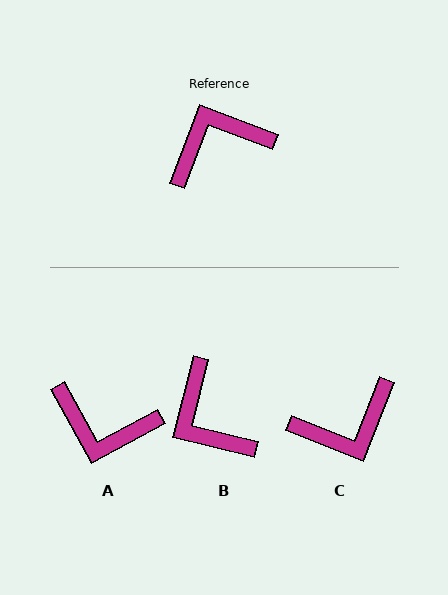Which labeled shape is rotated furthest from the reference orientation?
C, about 179 degrees away.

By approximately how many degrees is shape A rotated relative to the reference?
Approximately 140 degrees counter-clockwise.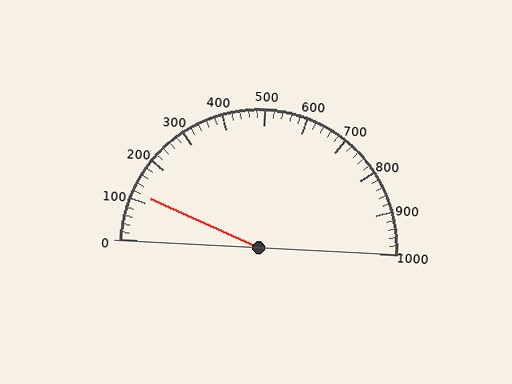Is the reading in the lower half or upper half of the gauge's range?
The reading is in the lower half of the range (0 to 1000).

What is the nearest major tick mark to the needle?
The nearest major tick mark is 100.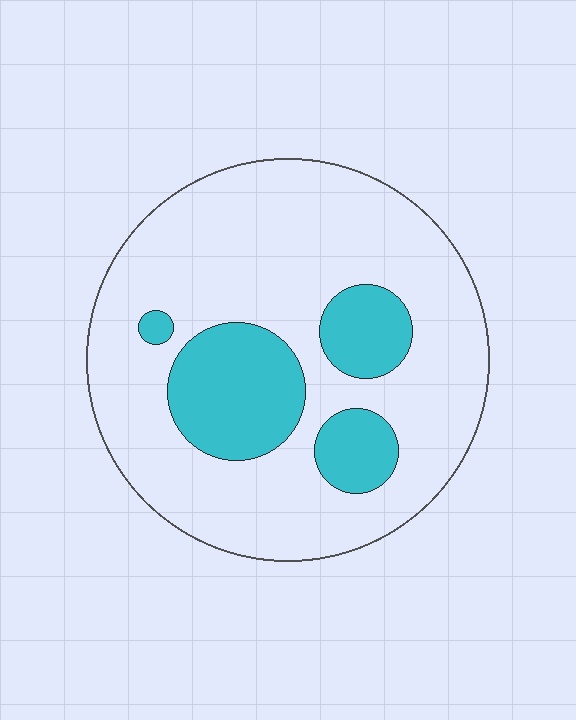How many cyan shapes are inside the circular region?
4.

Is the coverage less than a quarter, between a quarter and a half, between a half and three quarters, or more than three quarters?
Less than a quarter.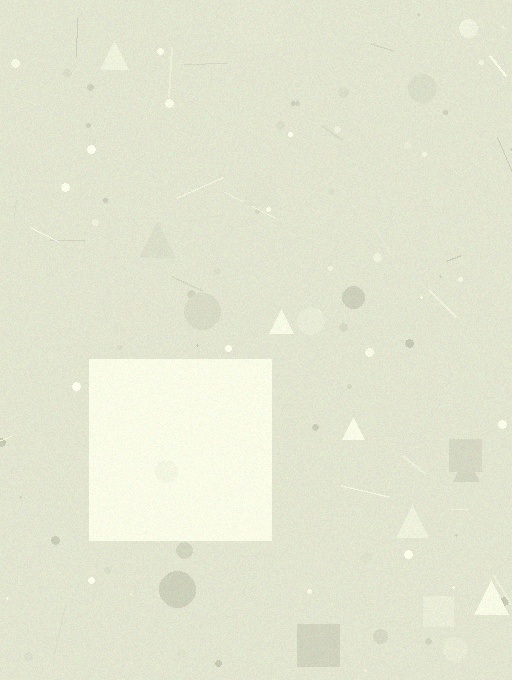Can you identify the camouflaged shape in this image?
The camouflaged shape is a square.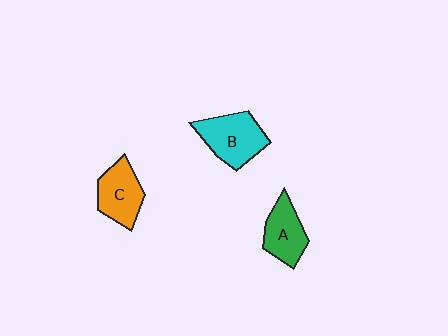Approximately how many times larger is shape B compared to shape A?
Approximately 1.3 times.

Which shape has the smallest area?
Shape A (green).